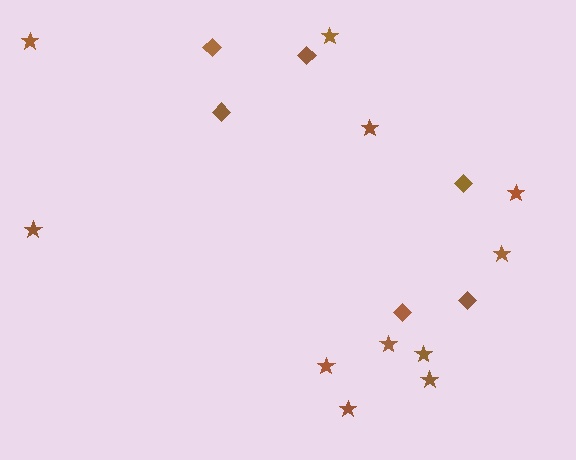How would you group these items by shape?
There are 2 groups: one group of stars (11) and one group of diamonds (6).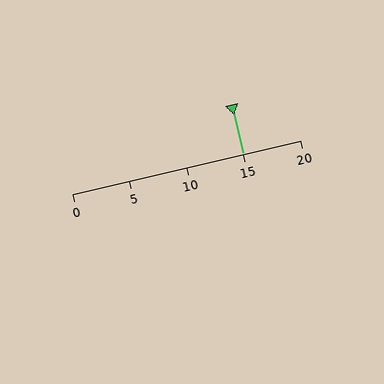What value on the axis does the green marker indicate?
The marker indicates approximately 15.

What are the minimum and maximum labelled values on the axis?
The axis runs from 0 to 20.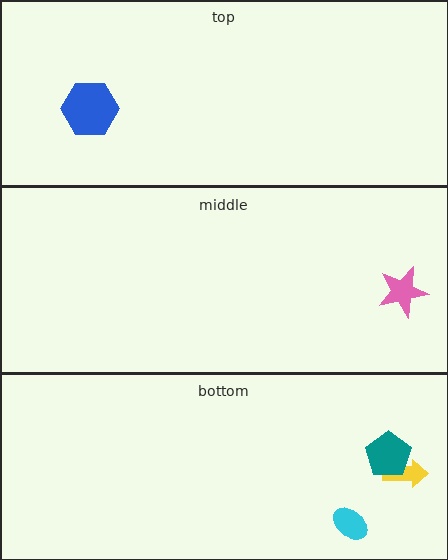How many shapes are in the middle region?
1.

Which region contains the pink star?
The middle region.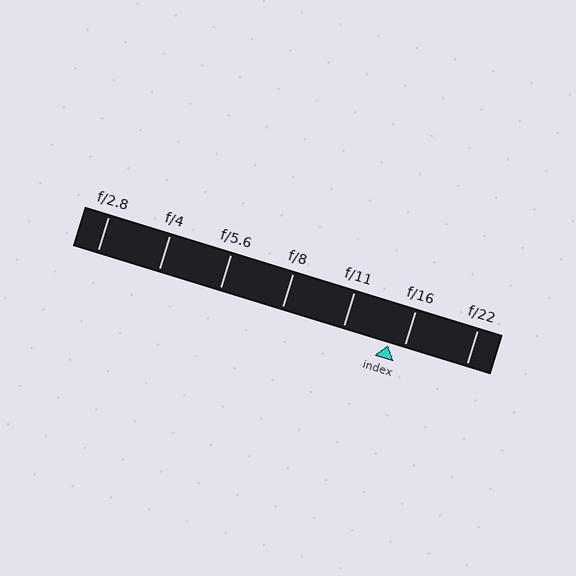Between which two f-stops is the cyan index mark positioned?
The index mark is between f/11 and f/16.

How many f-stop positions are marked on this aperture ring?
There are 7 f-stop positions marked.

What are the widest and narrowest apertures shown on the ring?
The widest aperture shown is f/2.8 and the narrowest is f/22.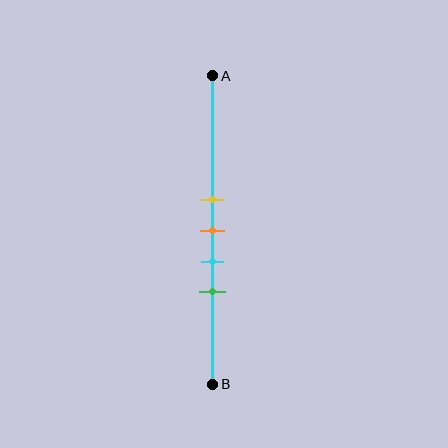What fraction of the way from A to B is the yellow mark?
The yellow mark is approximately 40% (0.4) of the way from A to B.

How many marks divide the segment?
There are 4 marks dividing the segment.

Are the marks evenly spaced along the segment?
Yes, the marks are approximately evenly spaced.